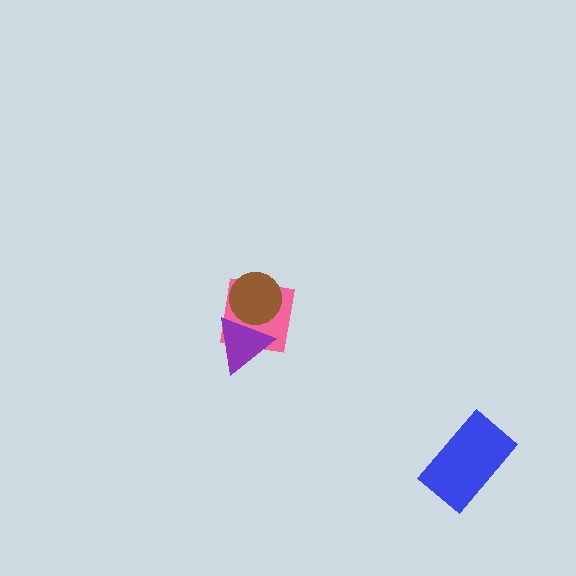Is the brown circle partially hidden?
Yes, it is partially covered by another shape.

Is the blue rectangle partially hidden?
No, no other shape covers it.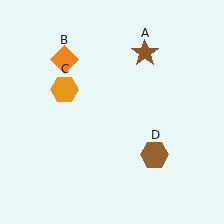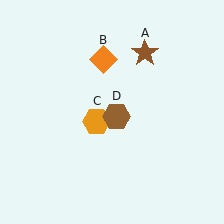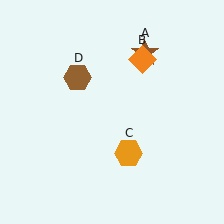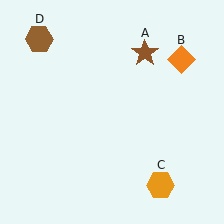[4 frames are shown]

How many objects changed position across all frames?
3 objects changed position: orange diamond (object B), orange hexagon (object C), brown hexagon (object D).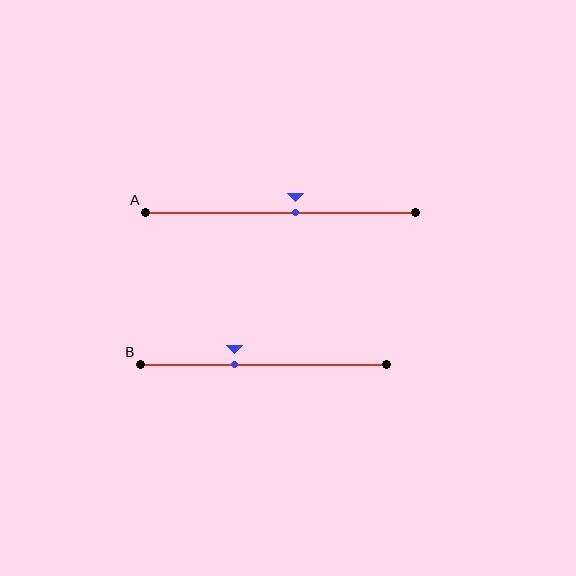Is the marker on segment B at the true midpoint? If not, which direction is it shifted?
No, the marker on segment B is shifted to the left by about 12% of the segment length.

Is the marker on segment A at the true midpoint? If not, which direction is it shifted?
No, the marker on segment A is shifted to the right by about 6% of the segment length.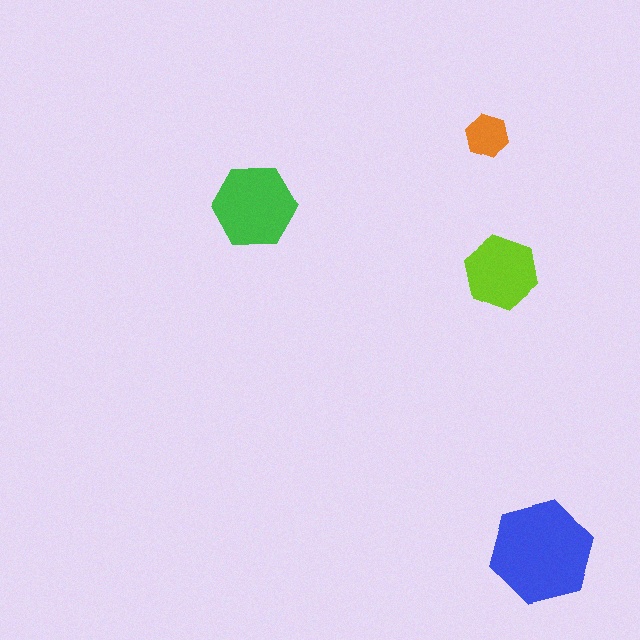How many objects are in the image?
There are 4 objects in the image.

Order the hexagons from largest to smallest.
the blue one, the green one, the lime one, the orange one.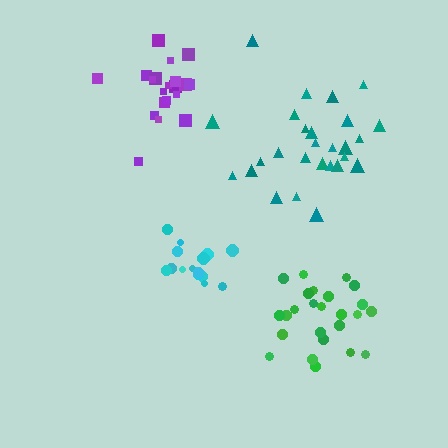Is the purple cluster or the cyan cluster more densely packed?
Purple.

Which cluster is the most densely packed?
Purple.